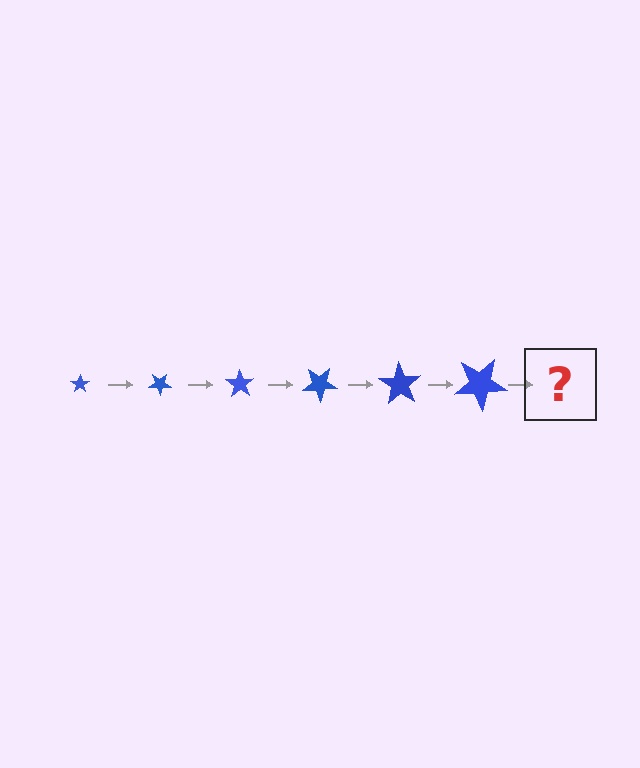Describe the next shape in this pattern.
It should be a star, larger than the previous one and rotated 210 degrees from the start.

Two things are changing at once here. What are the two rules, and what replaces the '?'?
The two rules are that the star grows larger each step and it rotates 35 degrees each step. The '?' should be a star, larger than the previous one and rotated 210 degrees from the start.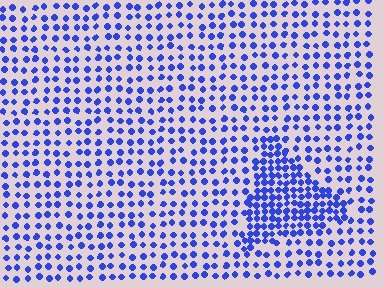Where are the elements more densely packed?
The elements are more densely packed inside the triangle boundary.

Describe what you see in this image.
The image contains small blue elements arranged at two different densities. A triangle-shaped region is visible where the elements are more densely packed than the surrounding area.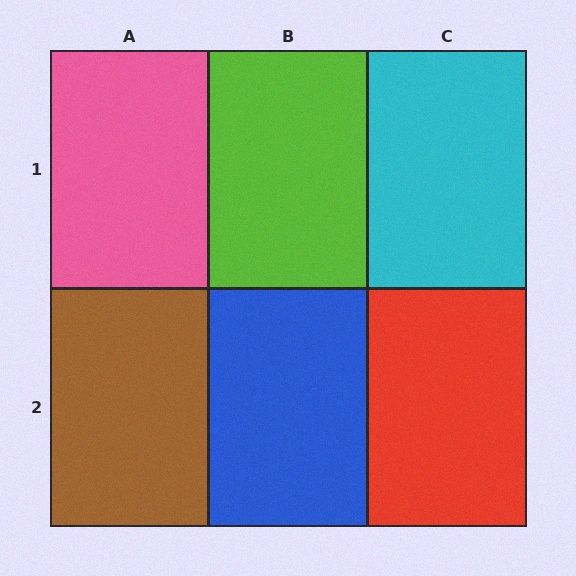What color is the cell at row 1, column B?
Lime.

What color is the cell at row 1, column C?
Cyan.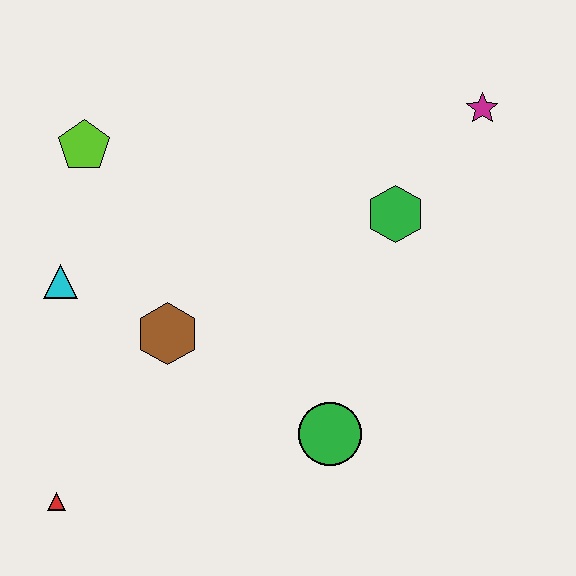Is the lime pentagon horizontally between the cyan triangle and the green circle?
Yes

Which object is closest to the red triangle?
The brown hexagon is closest to the red triangle.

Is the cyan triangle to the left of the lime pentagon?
Yes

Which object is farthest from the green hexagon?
The red triangle is farthest from the green hexagon.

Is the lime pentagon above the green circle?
Yes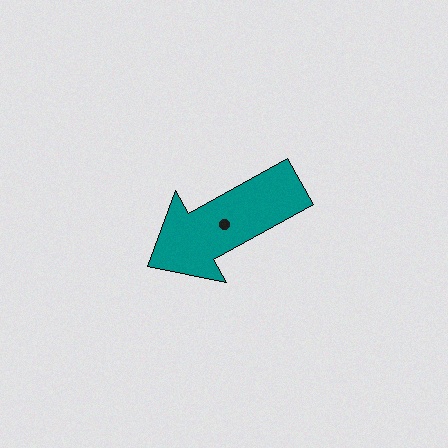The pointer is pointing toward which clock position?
Roughly 8 o'clock.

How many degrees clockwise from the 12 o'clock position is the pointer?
Approximately 241 degrees.